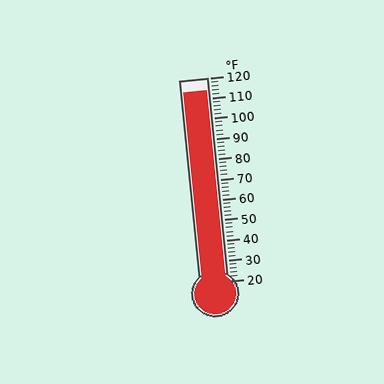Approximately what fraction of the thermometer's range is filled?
The thermometer is filled to approximately 95% of its range.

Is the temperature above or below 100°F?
The temperature is above 100°F.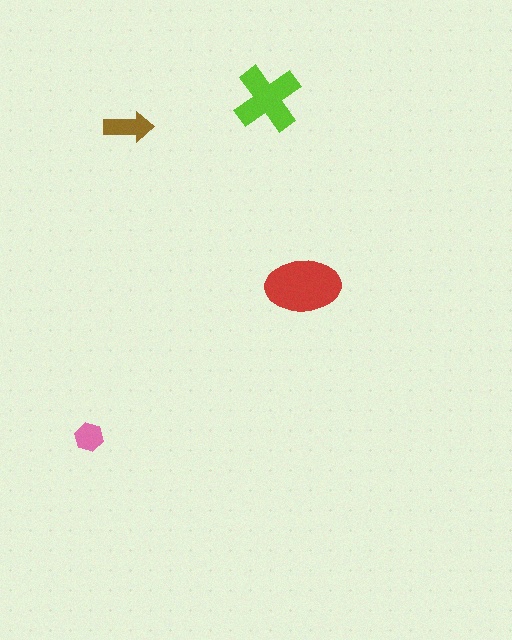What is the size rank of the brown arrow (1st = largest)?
3rd.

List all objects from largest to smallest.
The red ellipse, the lime cross, the brown arrow, the pink hexagon.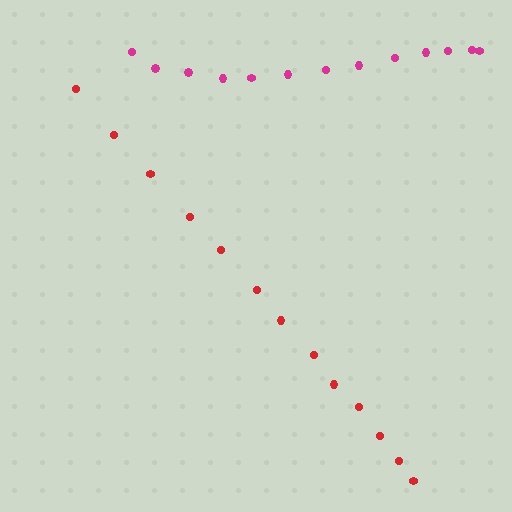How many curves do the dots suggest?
There are 2 distinct paths.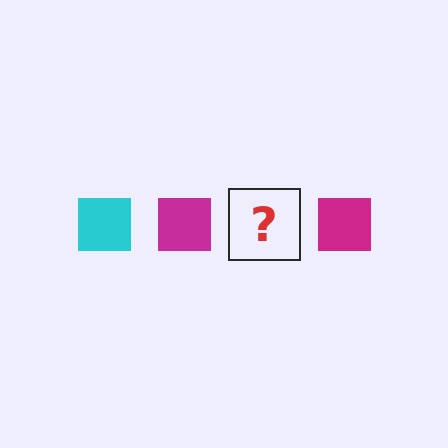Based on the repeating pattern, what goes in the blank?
The blank should be a cyan square.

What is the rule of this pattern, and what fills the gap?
The rule is that the pattern cycles through cyan, magenta squares. The gap should be filled with a cyan square.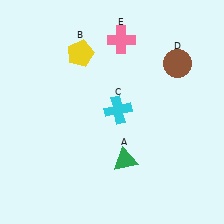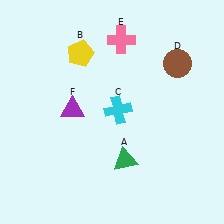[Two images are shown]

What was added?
A purple triangle (F) was added in Image 2.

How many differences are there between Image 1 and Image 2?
There is 1 difference between the two images.